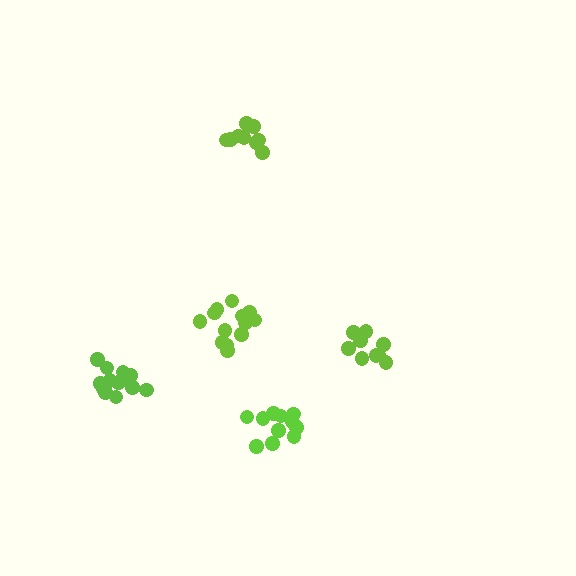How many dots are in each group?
Group 1: 13 dots, Group 2: 11 dots, Group 3: 9 dots, Group 4: 9 dots, Group 5: 14 dots (56 total).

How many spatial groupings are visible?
There are 5 spatial groupings.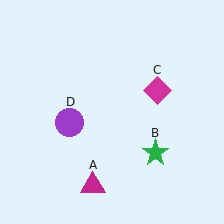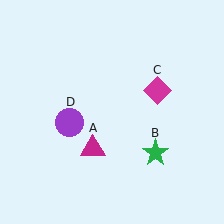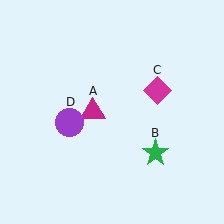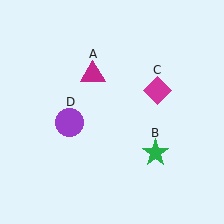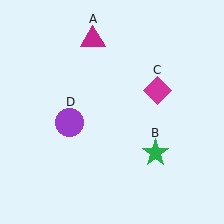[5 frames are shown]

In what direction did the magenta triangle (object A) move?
The magenta triangle (object A) moved up.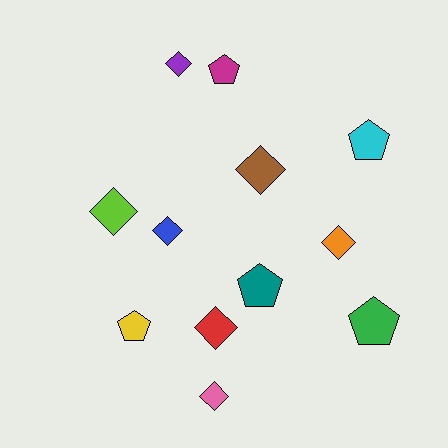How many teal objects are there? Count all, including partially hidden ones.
There is 1 teal object.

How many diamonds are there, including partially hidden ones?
There are 7 diamonds.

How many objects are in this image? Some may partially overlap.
There are 12 objects.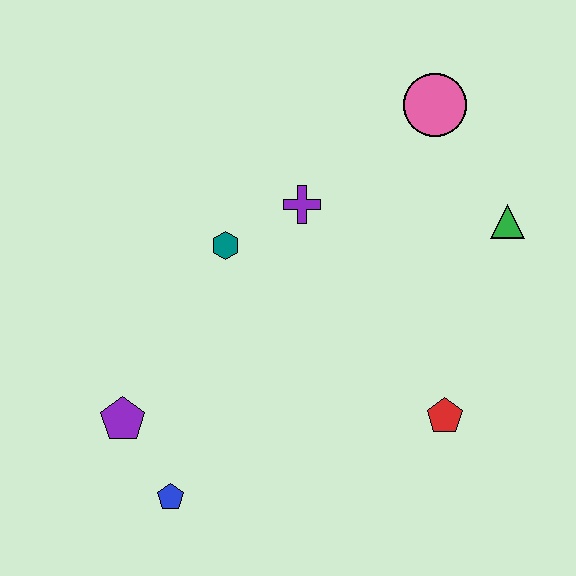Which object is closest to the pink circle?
The green triangle is closest to the pink circle.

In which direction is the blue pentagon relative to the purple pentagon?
The blue pentagon is below the purple pentagon.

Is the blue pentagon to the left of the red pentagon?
Yes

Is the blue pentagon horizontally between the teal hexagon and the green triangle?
No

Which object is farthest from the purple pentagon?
The pink circle is farthest from the purple pentagon.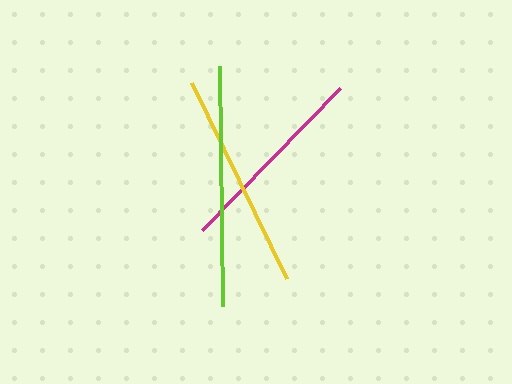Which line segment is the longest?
The lime line is the longest at approximately 240 pixels.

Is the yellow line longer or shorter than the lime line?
The lime line is longer than the yellow line.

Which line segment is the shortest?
The magenta line is the shortest at approximately 199 pixels.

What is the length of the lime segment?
The lime segment is approximately 240 pixels long.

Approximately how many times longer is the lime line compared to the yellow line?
The lime line is approximately 1.1 times the length of the yellow line.